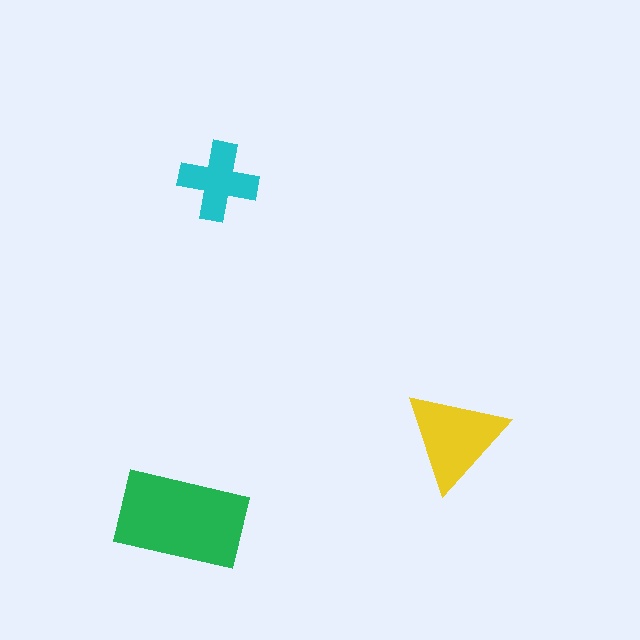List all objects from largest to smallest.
The green rectangle, the yellow triangle, the cyan cross.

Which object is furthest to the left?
The green rectangle is leftmost.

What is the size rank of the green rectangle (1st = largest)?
1st.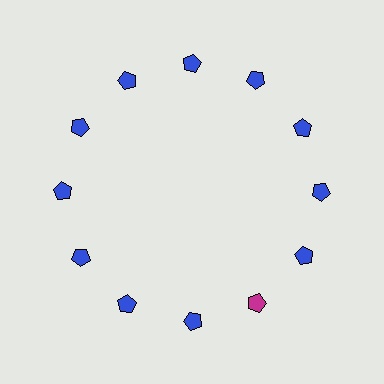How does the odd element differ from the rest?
It has a different color: magenta instead of blue.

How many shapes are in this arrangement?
There are 12 shapes arranged in a ring pattern.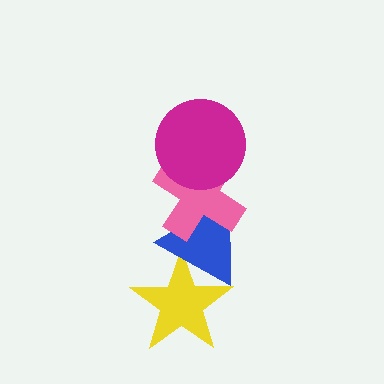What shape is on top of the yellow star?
The blue triangle is on top of the yellow star.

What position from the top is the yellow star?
The yellow star is 4th from the top.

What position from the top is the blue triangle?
The blue triangle is 3rd from the top.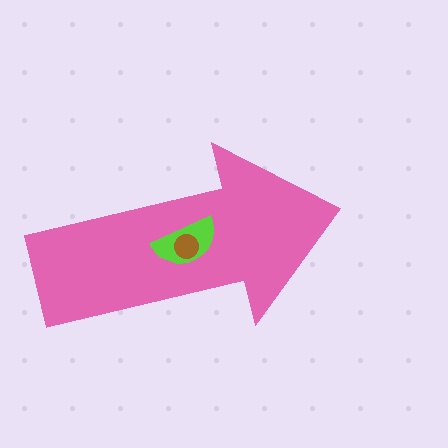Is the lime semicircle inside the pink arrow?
Yes.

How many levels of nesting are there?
3.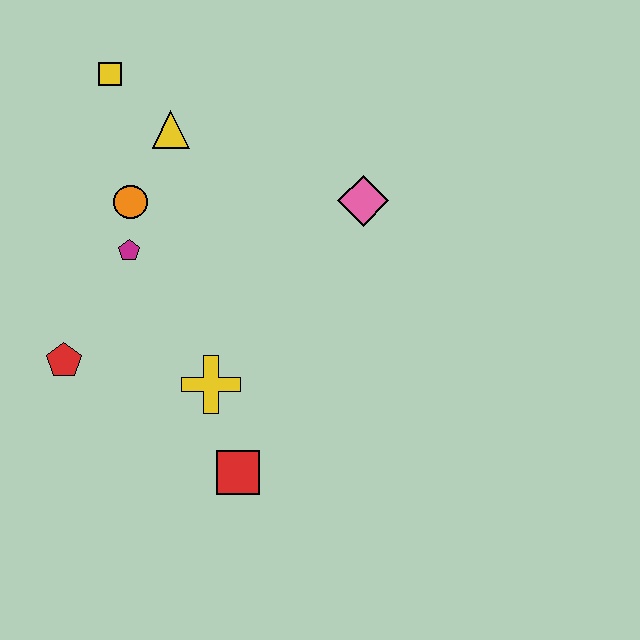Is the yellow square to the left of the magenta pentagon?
Yes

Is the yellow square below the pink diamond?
No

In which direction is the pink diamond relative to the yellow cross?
The pink diamond is above the yellow cross.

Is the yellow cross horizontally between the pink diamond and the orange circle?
Yes